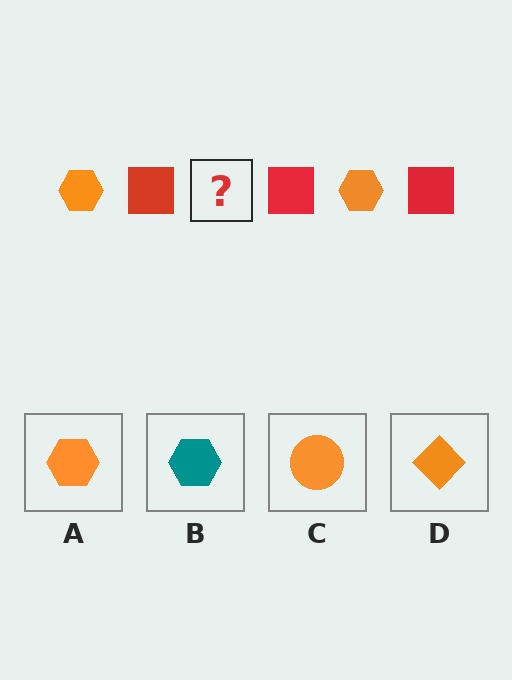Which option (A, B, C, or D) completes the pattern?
A.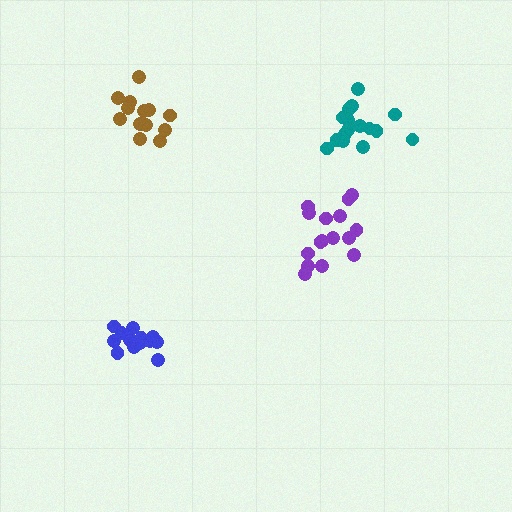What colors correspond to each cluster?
The clusters are colored: teal, blue, purple, brown.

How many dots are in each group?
Group 1: 17 dots, Group 2: 15 dots, Group 3: 16 dots, Group 4: 14 dots (62 total).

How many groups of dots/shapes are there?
There are 4 groups.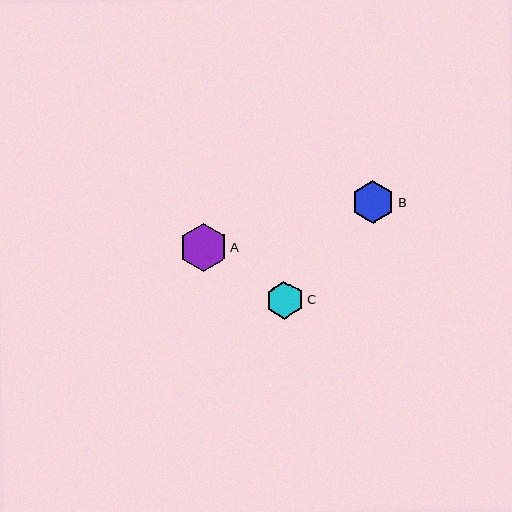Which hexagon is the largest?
Hexagon A is the largest with a size of approximately 47 pixels.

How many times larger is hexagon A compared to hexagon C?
Hexagon A is approximately 1.3 times the size of hexagon C.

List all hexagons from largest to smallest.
From largest to smallest: A, B, C.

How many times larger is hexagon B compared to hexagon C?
Hexagon B is approximately 1.1 times the size of hexagon C.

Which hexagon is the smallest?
Hexagon C is the smallest with a size of approximately 38 pixels.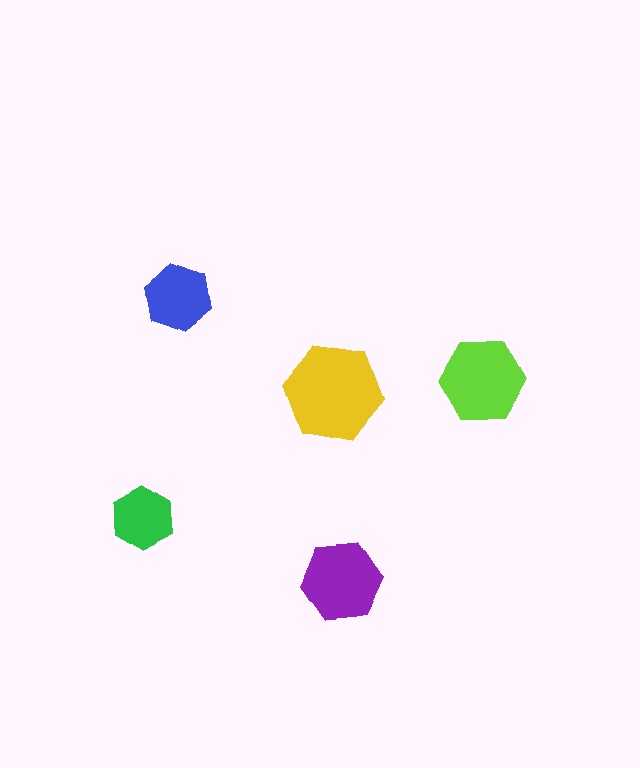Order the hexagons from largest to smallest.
the yellow one, the lime one, the purple one, the blue one, the green one.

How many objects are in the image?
There are 5 objects in the image.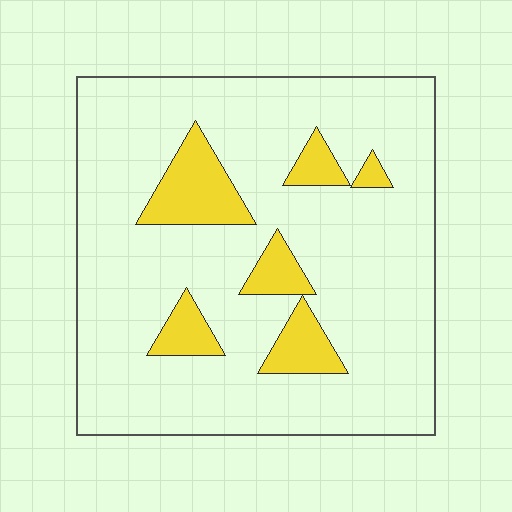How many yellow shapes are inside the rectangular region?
6.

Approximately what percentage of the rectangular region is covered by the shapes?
Approximately 15%.